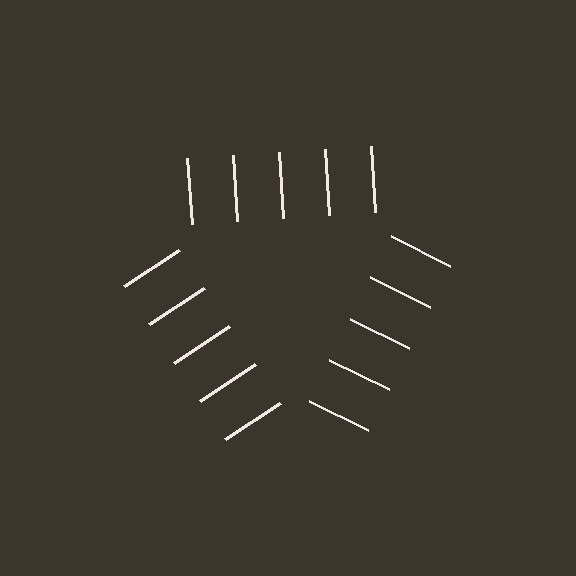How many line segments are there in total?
15 — 5 along each of the 3 edges.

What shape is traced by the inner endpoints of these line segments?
An illusory triangle — the line segments terminate on its edges but no continuous stroke is drawn.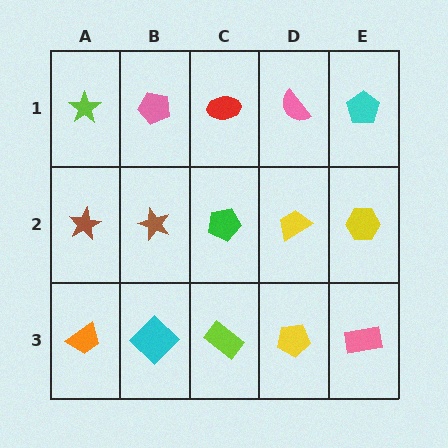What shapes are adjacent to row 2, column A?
A lime star (row 1, column A), an orange trapezoid (row 3, column A), a brown star (row 2, column B).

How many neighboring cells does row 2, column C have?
4.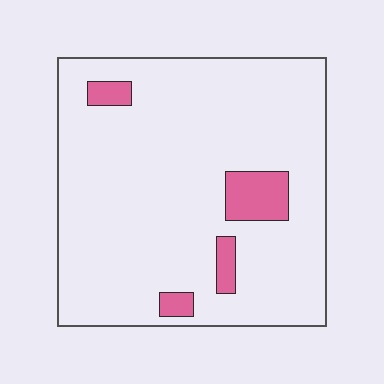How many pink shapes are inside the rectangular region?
4.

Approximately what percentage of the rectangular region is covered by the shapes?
Approximately 10%.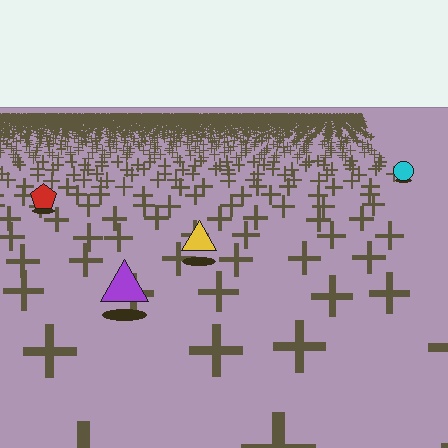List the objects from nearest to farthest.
From nearest to farthest: the purple triangle, the yellow triangle, the red pentagon, the cyan circle.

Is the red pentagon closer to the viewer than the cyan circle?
Yes. The red pentagon is closer — you can tell from the texture gradient: the ground texture is coarser near it.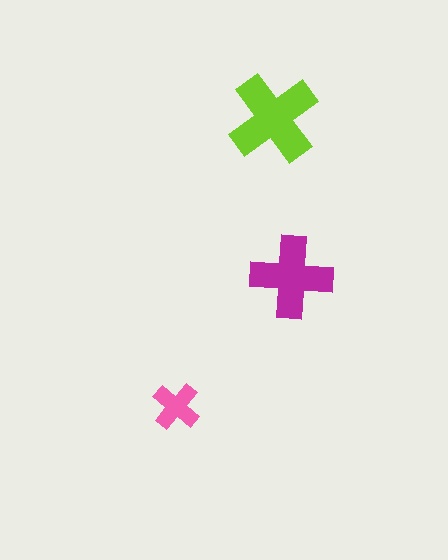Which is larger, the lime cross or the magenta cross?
The lime one.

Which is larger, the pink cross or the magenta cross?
The magenta one.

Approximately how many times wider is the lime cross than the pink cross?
About 2 times wider.